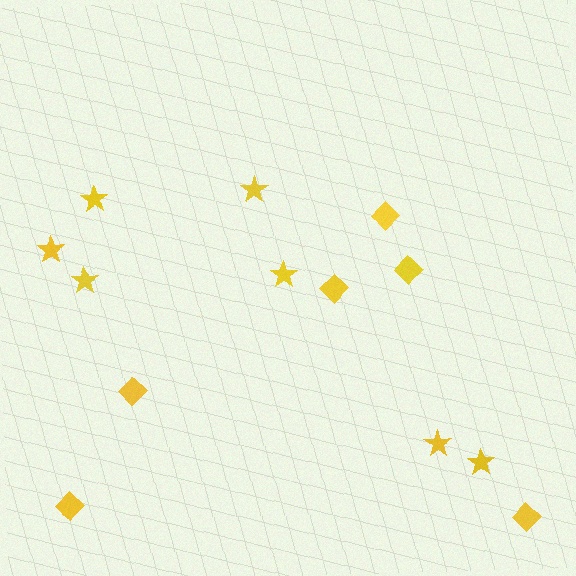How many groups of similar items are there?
There are 2 groups: one group of stars (7) and one group of diamonds (6).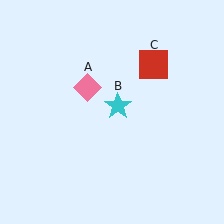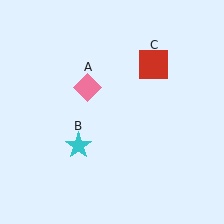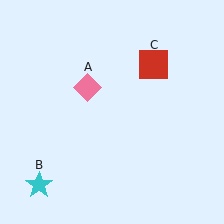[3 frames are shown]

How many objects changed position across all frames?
1 object changed position: cyan star (object B).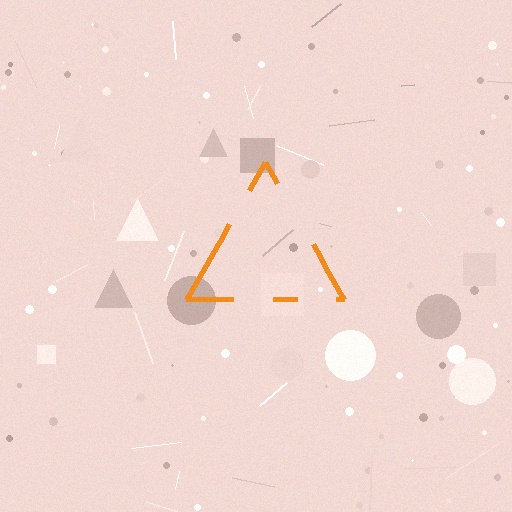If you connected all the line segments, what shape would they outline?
They would outline a triangle.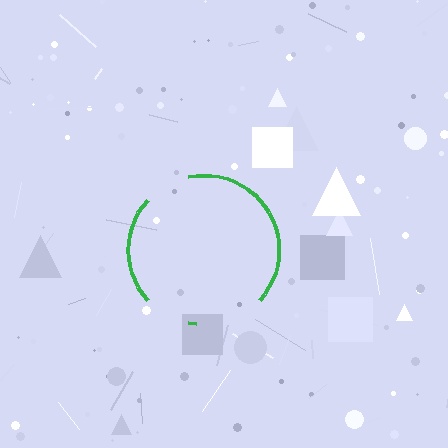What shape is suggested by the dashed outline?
The dashed outline suggests a circle.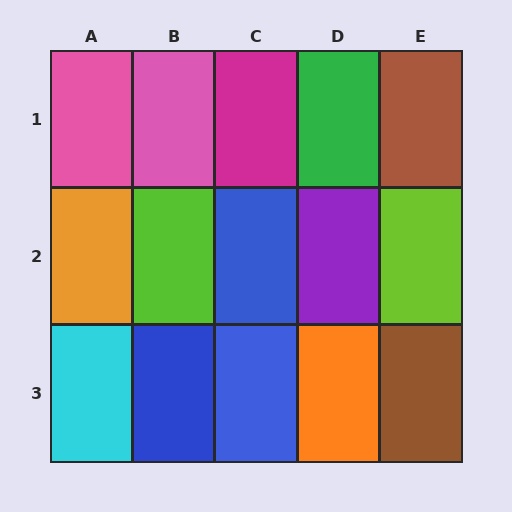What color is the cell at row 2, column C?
Blue.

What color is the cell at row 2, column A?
Orange.